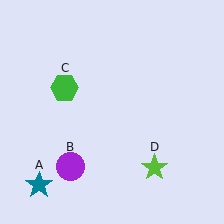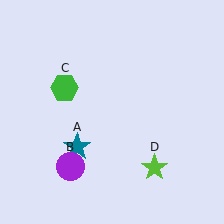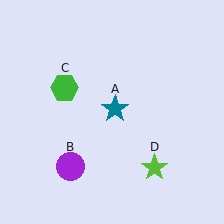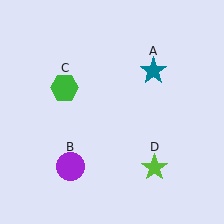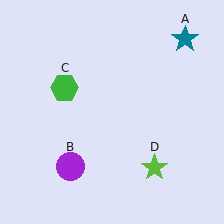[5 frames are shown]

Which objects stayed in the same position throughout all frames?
Purple circle (object B) and green hexagon (object C) and lime star (object D) remained stationary.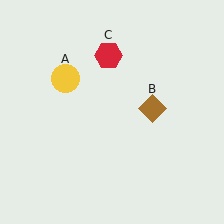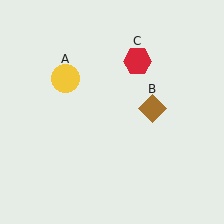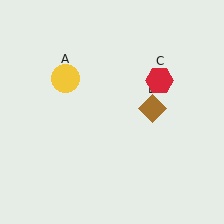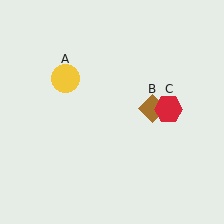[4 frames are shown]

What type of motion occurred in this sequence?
The red hexagon (object C) rotated clockwise around the center of the scene.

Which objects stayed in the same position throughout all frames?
Yellow circle (object A) and brown diamond (object B) remained stationary.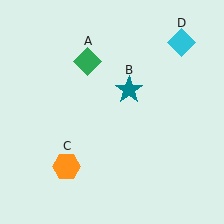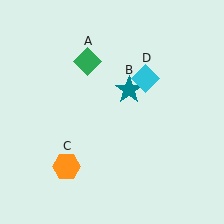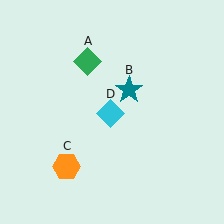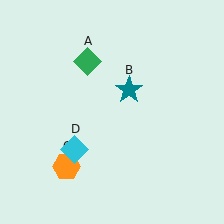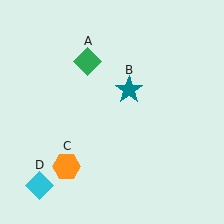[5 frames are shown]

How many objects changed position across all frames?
1 object changed position: cyan diamond (object D).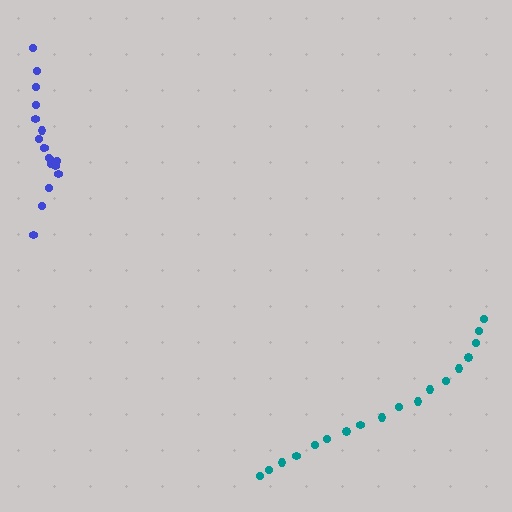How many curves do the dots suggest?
There are 2 distinct paths.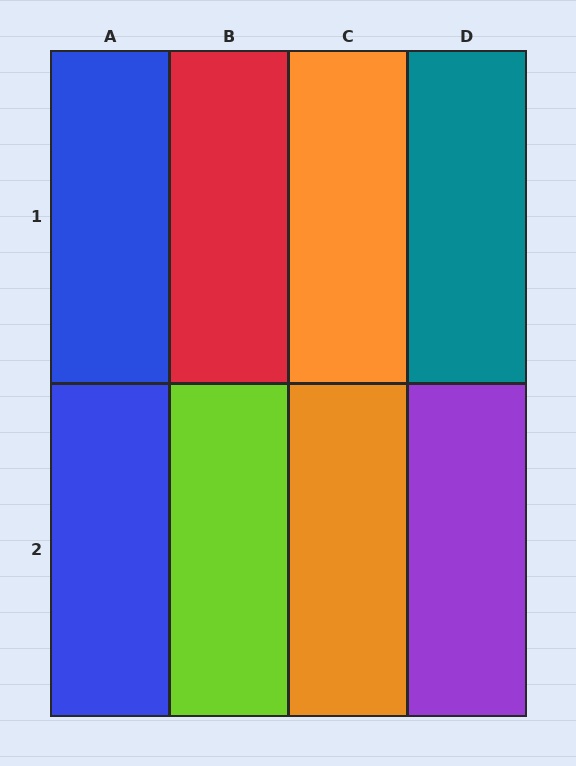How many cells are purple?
1 cell is purple.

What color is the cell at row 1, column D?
Teal.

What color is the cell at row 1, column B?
Red.